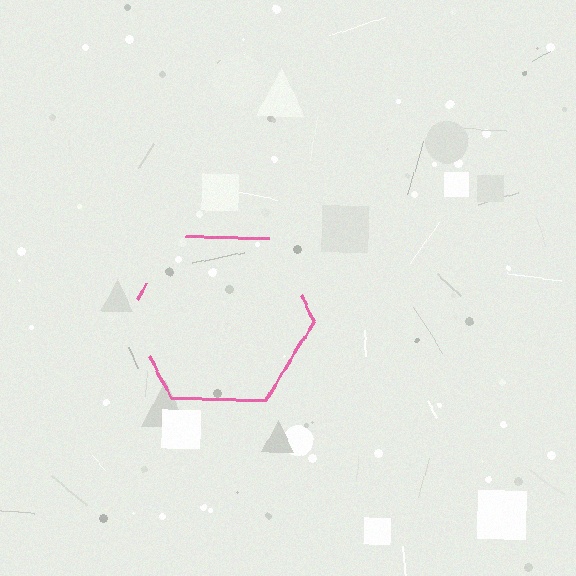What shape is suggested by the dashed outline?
The dashed outline suggests a hexagon.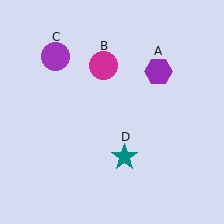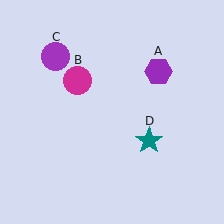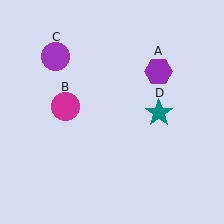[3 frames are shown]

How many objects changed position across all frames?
2 objects changed position: magenta circle (object B), teal star (object D).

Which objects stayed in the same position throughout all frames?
Purple hexagon (object A) and purple circle (object C) remained stationary.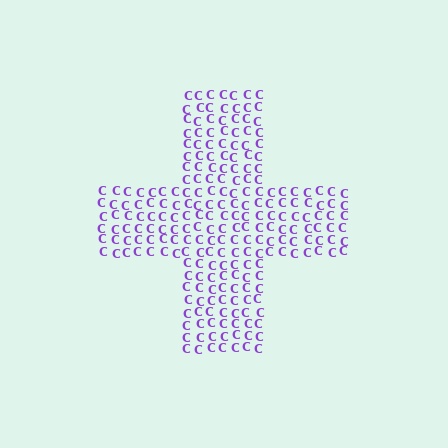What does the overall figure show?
The overall figure shows a cross.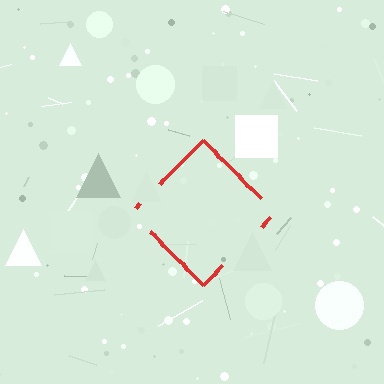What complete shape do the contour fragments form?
The contour fragments form a diamond.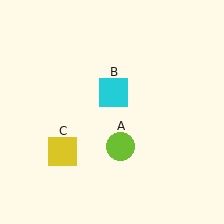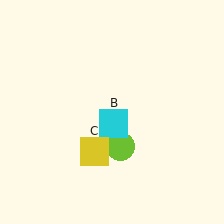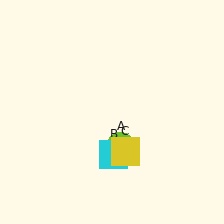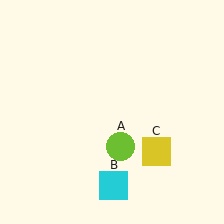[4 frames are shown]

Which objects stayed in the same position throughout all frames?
Lime circle (object A) remained stationary.